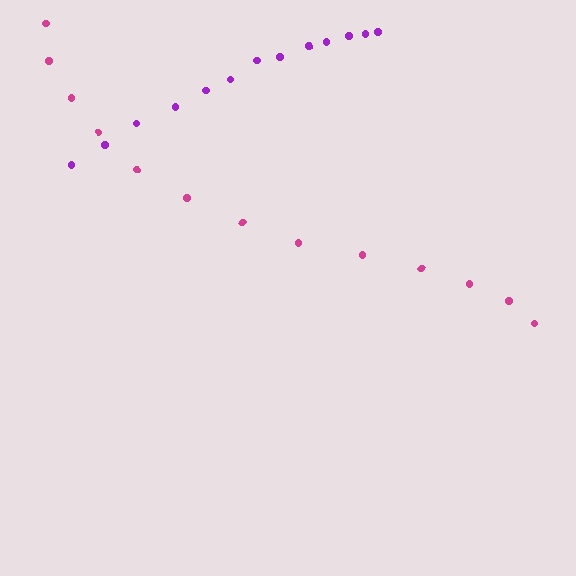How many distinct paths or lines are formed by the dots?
There are 2 distinct paths.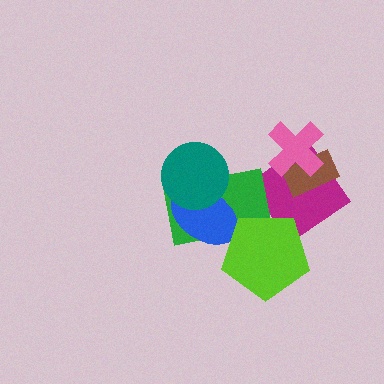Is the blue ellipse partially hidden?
Yes, it is partially covered by another shape.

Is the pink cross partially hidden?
No, no other shape covers it.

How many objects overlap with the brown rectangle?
2 objects overlap with the brown rectangle.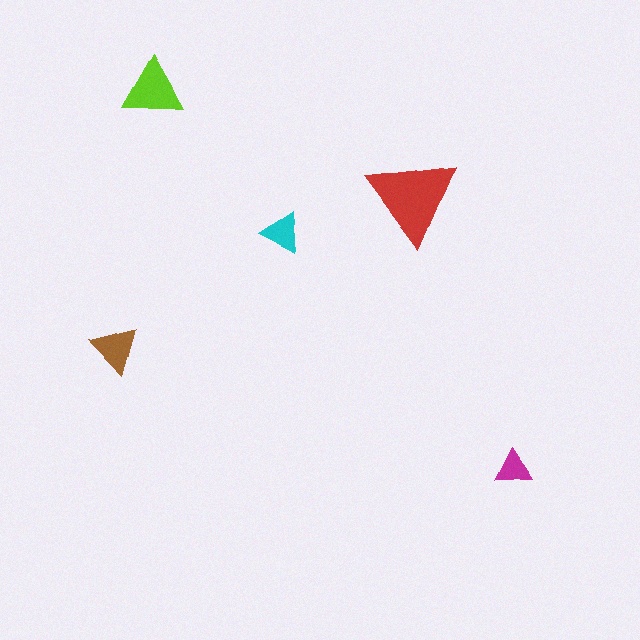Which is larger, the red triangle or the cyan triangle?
The red one.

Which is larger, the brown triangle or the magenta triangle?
The brown one.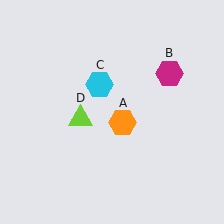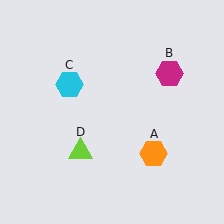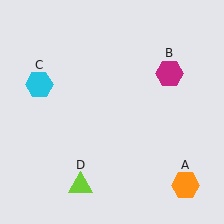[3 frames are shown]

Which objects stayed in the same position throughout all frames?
Magenta hexagon (object B) remained stationary.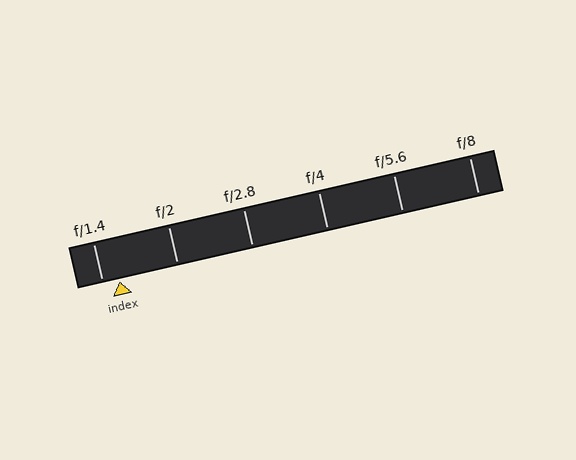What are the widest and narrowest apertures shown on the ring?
The widest aperture shown is f/1.4 and the narrowest is f/8.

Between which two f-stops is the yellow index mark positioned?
The index mark is between f/1.4 and f/2.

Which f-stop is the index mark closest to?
The index mark is closest to f/1.4.